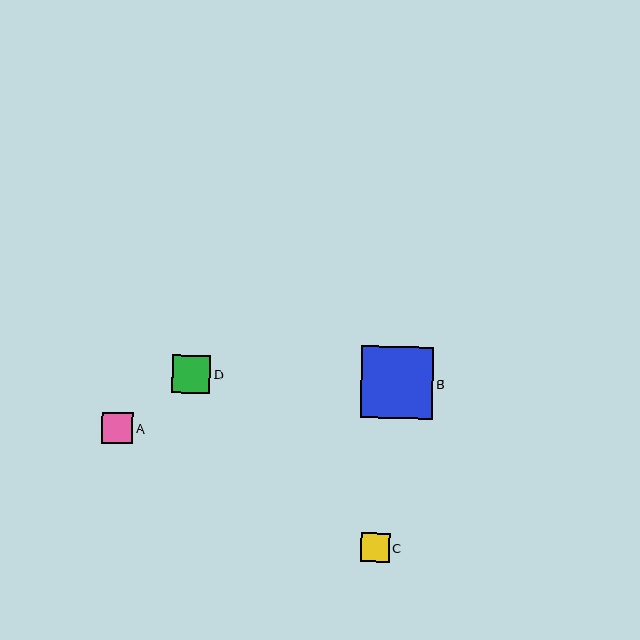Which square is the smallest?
Square C is the smallest with a size of approximately 29 pixels.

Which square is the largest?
Square B is the largest with a size of approximately 72 pixels.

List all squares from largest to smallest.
From largest to smallest: B, D, A, C.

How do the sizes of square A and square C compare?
Square A and square C are approximately the same size.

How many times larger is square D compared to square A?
Square D is approximately 1.2 times the size of square A.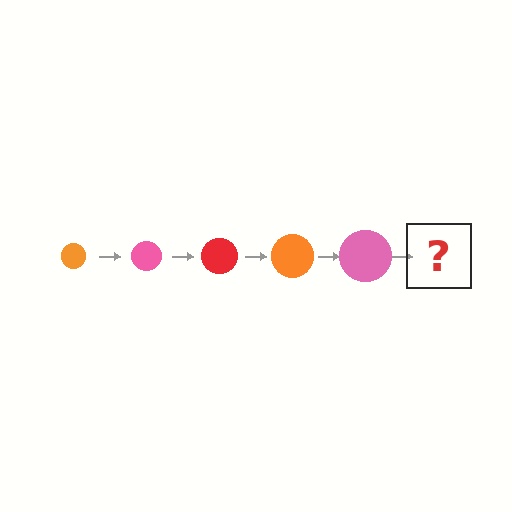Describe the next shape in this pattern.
It should be a red circle, larger than the previous one.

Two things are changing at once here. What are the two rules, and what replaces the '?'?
The two rules are that the circle grows larger each step and the color cycles through orange, pink, and red. The '?' should be a red circle, larger than the previous one.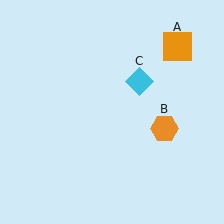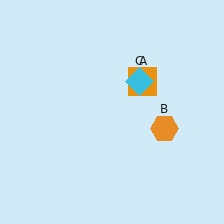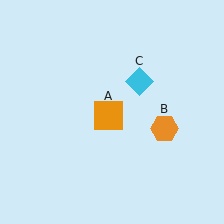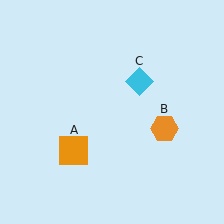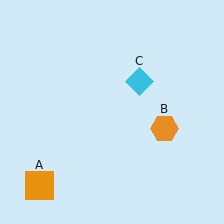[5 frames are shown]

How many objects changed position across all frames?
1 object changed position: orange square (object A).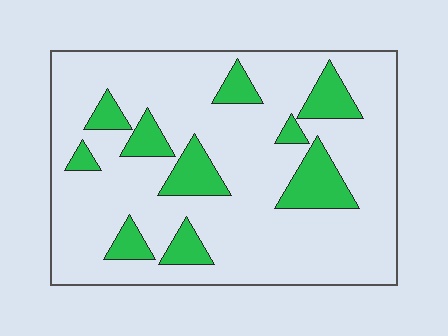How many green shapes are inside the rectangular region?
10.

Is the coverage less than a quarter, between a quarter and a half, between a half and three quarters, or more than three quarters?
Less than a quarter.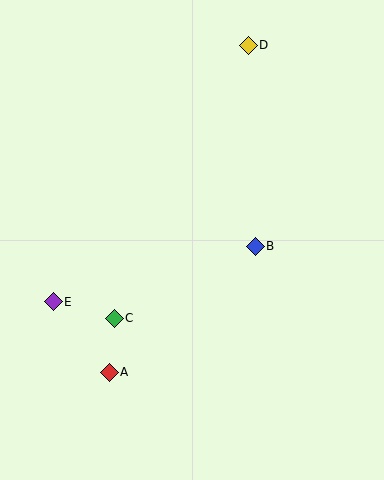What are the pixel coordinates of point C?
Point C is at (114, 319).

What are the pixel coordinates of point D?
Point D is at (248, 45).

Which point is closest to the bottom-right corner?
Point B is closest to the bottom-right corner.